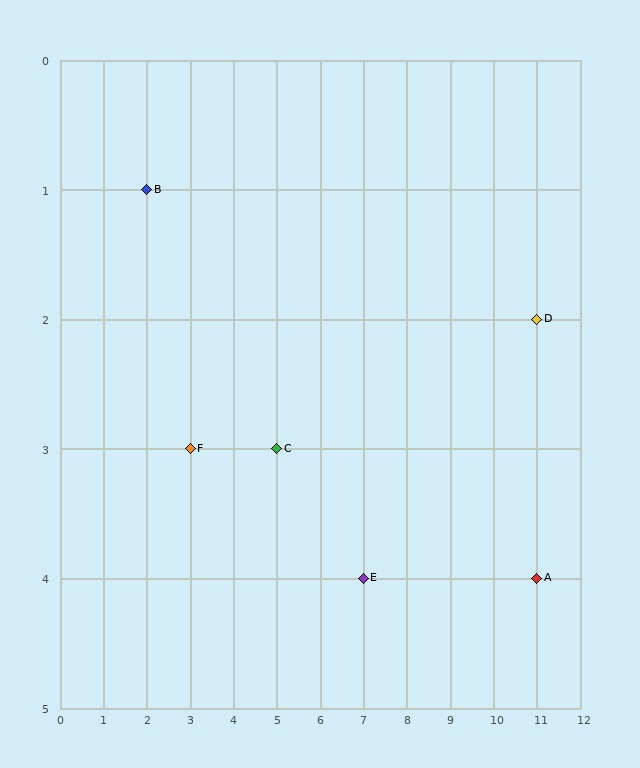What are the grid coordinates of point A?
Point A is at grid coordinates (11, 4).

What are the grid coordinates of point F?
Point F is at grid coordinates (3, 3).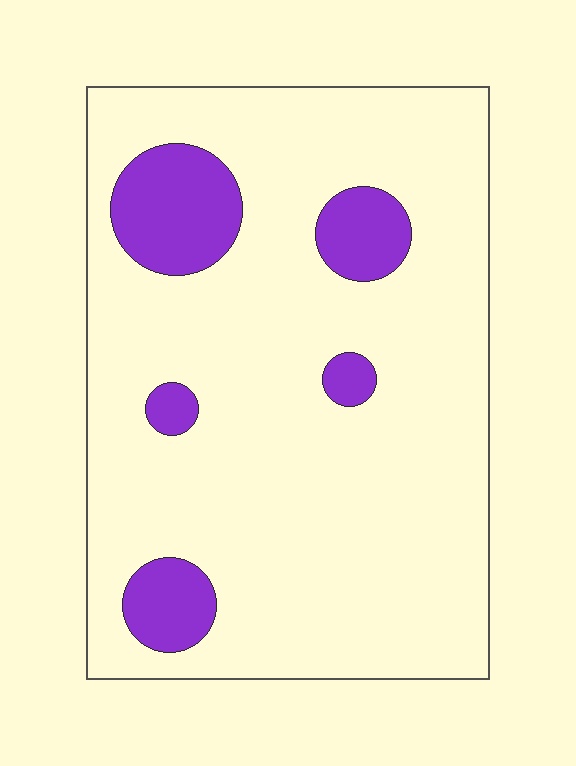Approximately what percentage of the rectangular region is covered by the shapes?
Approximately 15%.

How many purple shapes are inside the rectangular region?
5.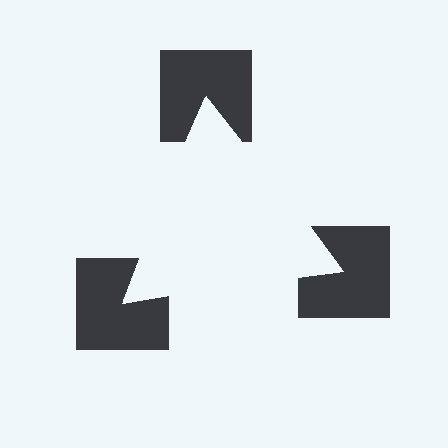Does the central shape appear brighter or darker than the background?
It typically appears slightly brighter than the background, even though no actual brightness change is drawn.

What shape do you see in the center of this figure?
An illusory triangle — its edges are inferred from the aligned wedge cuts in the notched squares, not physically drawn.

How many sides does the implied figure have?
3 sides.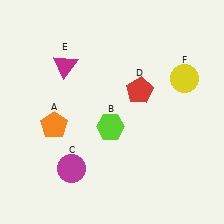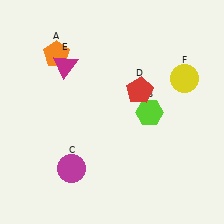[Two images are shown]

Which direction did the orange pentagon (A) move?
The orange pentagon (A) moved up.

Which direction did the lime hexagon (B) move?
The lime hexagon (B) moved right.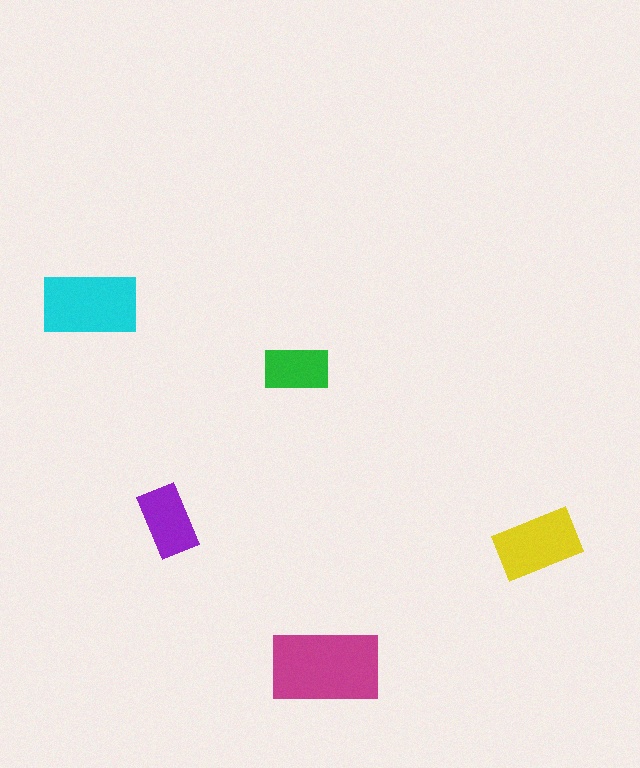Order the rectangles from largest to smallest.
the magenta one, the cyan one, the yellow one, the purple one, the green one.